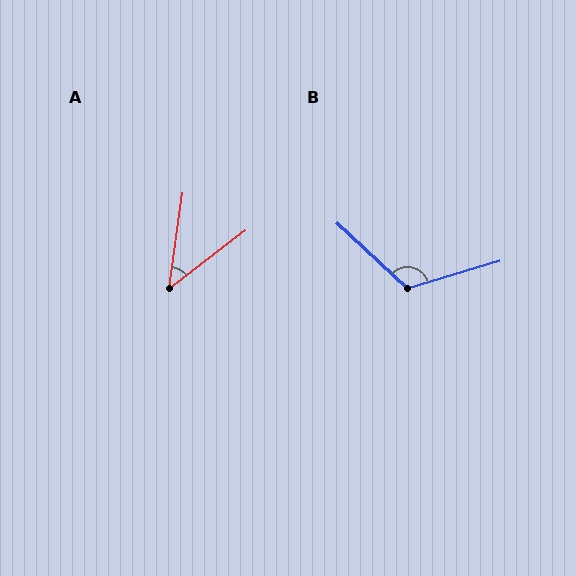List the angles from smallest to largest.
A (44°), B (121°).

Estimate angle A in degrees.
Approximately 44 degrees.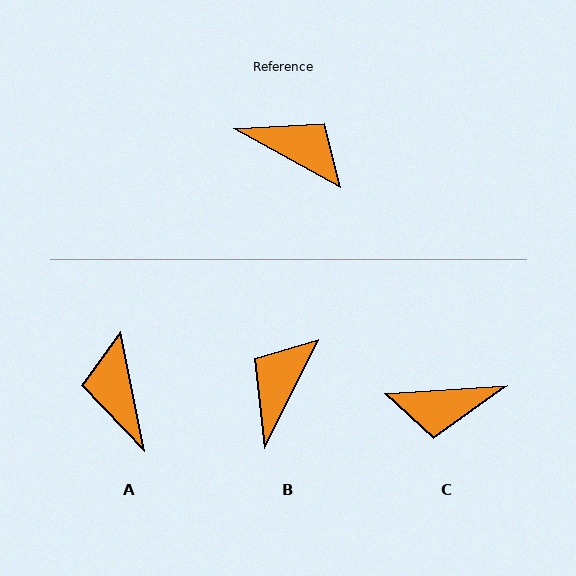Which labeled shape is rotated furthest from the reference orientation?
C, about 147 degrees away.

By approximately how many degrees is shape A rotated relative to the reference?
Approximately 130 degrees counter-clockwise.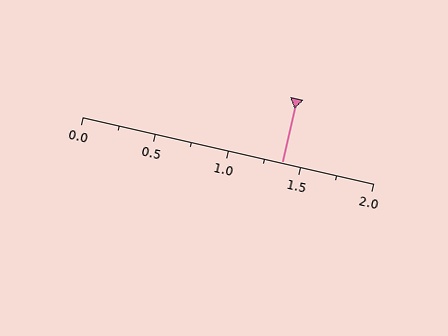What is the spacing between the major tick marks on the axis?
The major ticks are spaced 0.5 apart.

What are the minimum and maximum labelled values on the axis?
The axis runs from 0.0 to 2.0.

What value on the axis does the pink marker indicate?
The marker indicates approximately 1.38.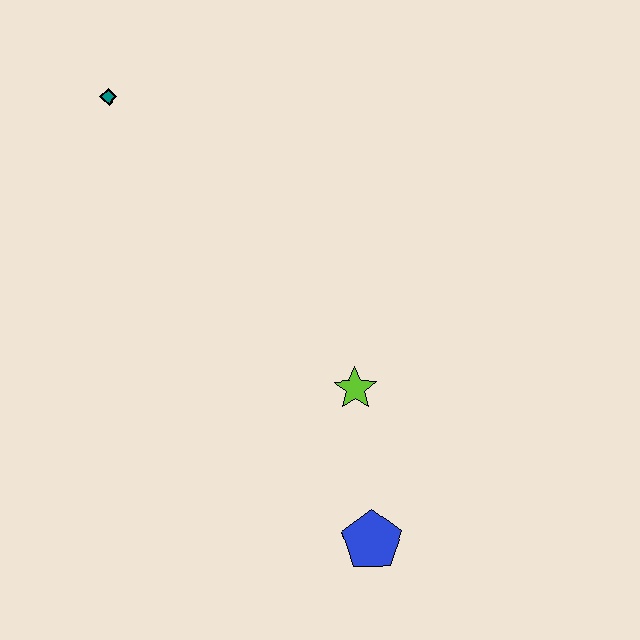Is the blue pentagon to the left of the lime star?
No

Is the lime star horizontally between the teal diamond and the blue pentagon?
Yes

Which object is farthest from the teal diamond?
The blue pentagon is farthest from the teal diamond.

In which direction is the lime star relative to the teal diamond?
The lime star is below the teal diamond.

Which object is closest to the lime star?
The blue pentagon is closest to the lime star.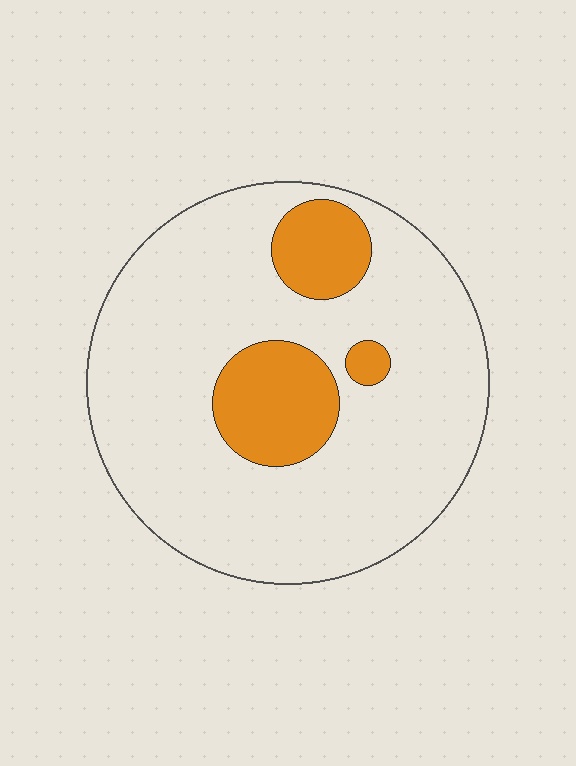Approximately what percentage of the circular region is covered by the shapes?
Approximately 20%.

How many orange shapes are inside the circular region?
3.